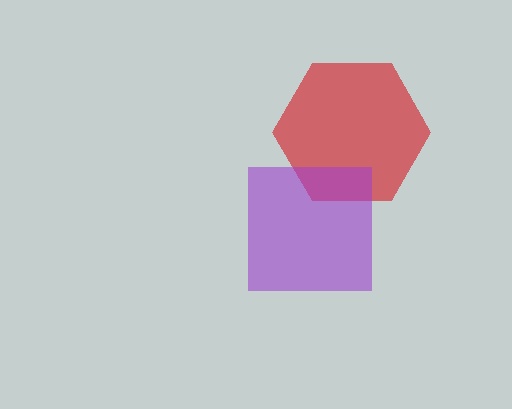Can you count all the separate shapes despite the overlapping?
Yes, there are 2 separate shapes.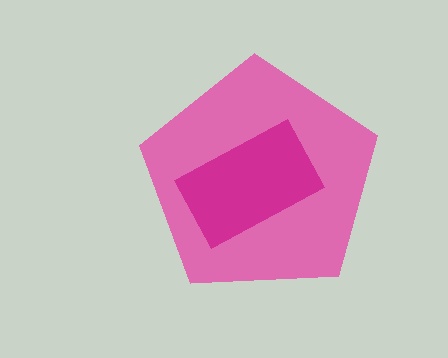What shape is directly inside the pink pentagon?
The magenta rectangle.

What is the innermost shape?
The magenta rectangle.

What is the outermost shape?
The pink pentagon.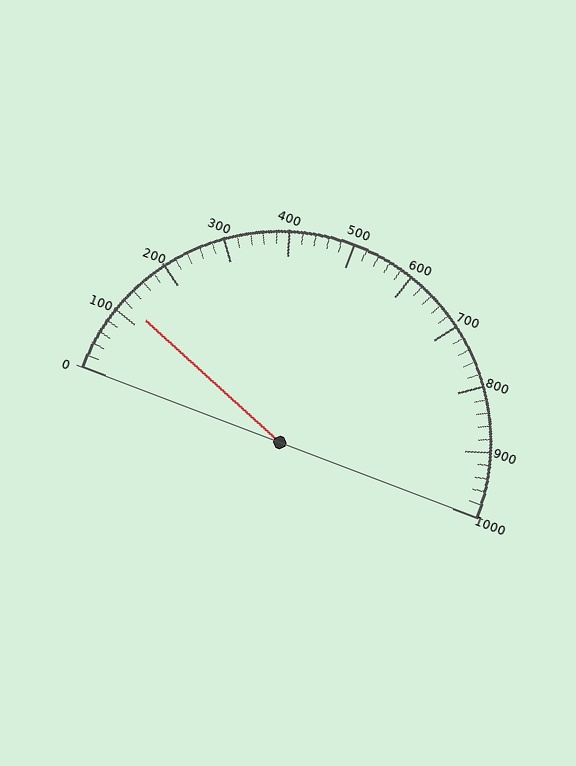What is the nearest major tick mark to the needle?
The nearest major tick mark is 100.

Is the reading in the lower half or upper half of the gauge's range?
The reading is in the lower half of the range (0 to 1000).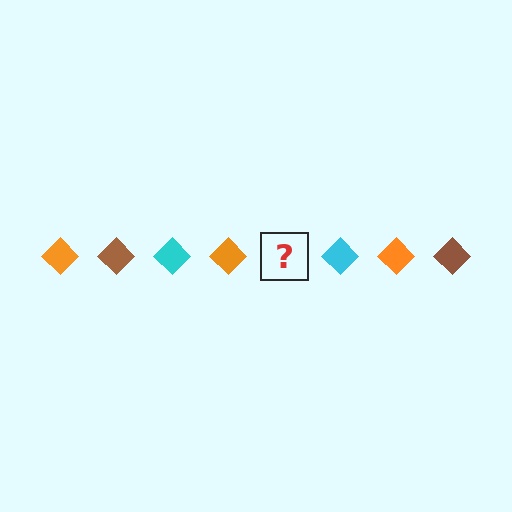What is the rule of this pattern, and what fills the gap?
The rule is that the pattern cycles through orange, brown, cyan diamonds. The gap should be filled with a brown diamond.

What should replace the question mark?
The question mark should be replaced with a brown diamond.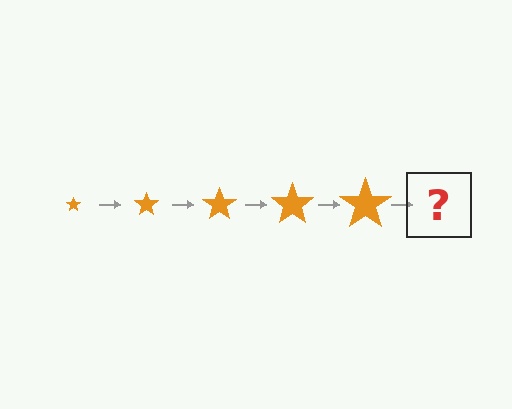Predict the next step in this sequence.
The next step is an orange star, larger than the previous one.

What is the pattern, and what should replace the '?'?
The pattern is that the star gets progressively larger each step. The '?' should be an orange star, larger than the previous one.